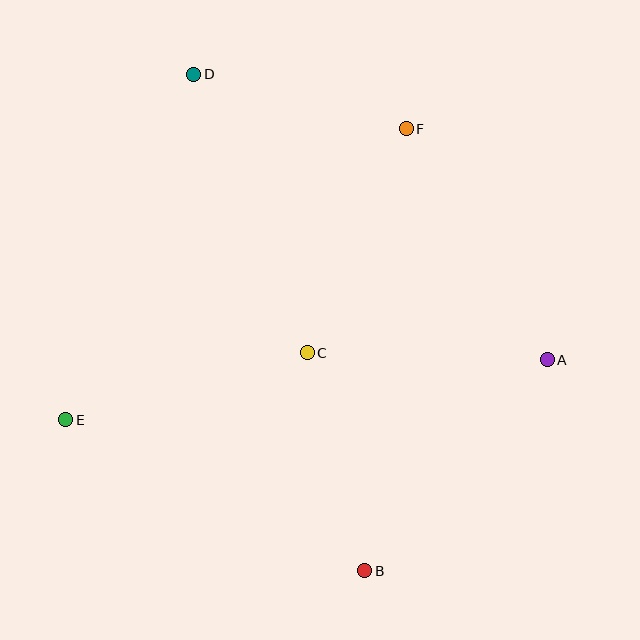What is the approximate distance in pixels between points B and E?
The distance between B and E is approximately 335 pixels.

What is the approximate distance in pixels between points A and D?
The distance between A and D is approximately 454 pixels.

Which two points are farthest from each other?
Points B and D are farthest from each other.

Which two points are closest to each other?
Points D and F are closest to each other.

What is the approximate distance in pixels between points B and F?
The distance between B and F is approximately 444 pixels.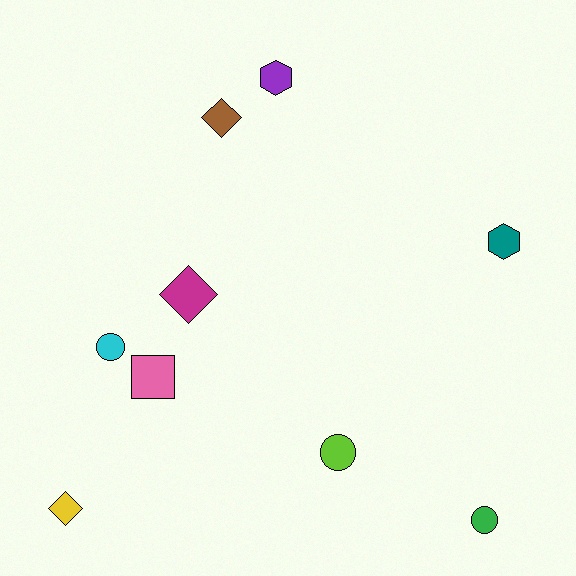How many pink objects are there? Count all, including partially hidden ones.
There is 1 pink object.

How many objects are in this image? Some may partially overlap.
There are 9 objects.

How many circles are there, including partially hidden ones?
There are 3 circles.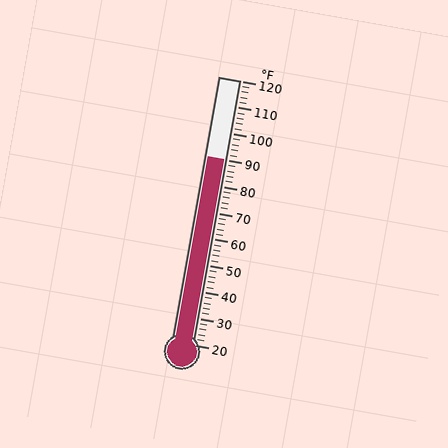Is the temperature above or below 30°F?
The temperature is above 30°F.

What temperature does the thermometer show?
The thermometer shows approximately 90°F.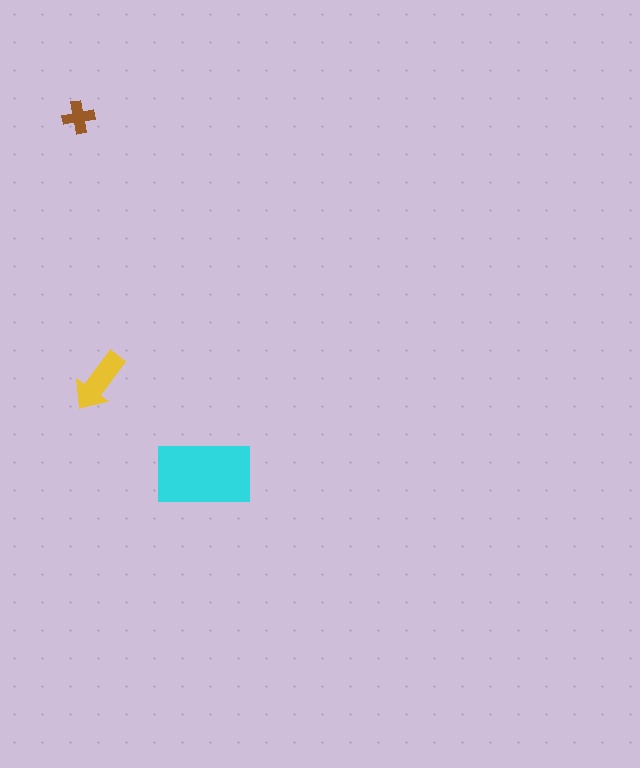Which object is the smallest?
The brown cross.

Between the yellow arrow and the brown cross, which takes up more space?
The yellow arrow.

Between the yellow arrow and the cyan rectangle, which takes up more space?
The cyan rectangle.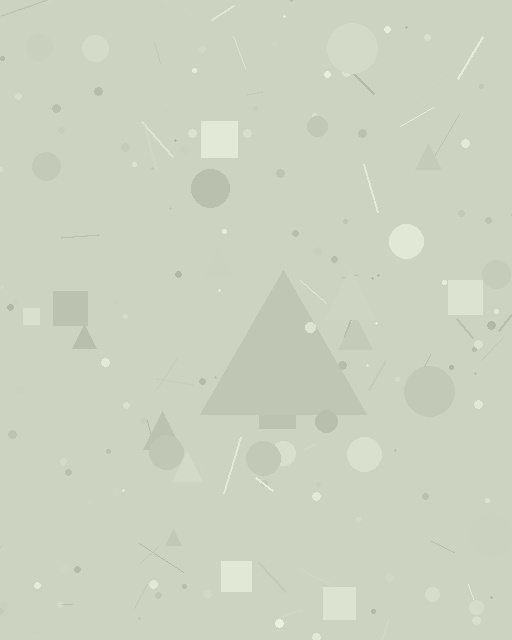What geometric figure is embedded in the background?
A triangle is embedded in the background.